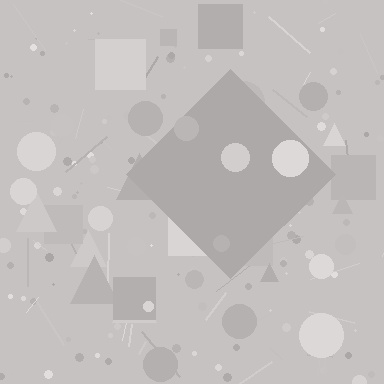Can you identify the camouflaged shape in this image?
The camouflaged shape is a diamond.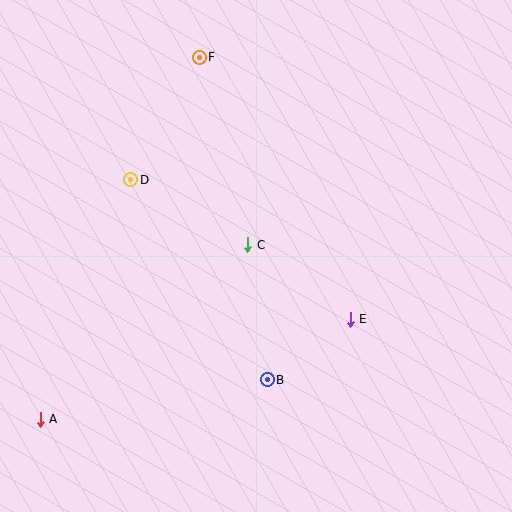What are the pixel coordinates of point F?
Point F is at (199, 57).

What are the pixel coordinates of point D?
Point D is at (131, 180).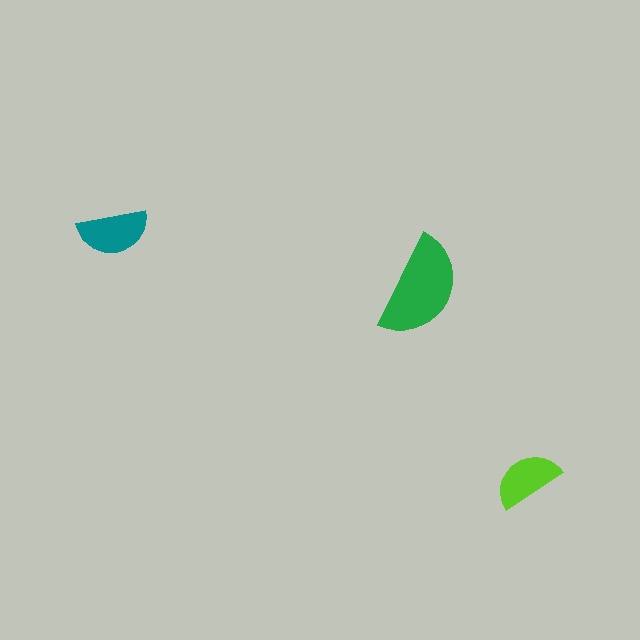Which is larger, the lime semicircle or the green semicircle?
The green one.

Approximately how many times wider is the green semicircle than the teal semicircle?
About 1.5 times wider.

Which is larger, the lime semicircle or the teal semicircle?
The teal one.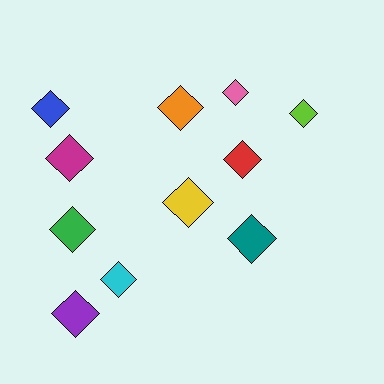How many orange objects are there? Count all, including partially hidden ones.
There is 1 orange object.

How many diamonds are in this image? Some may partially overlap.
There are 11 diamonds.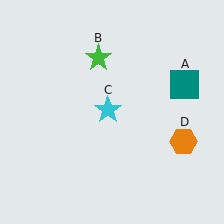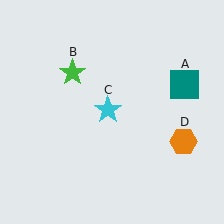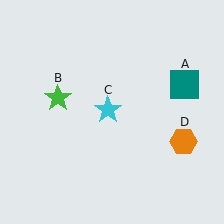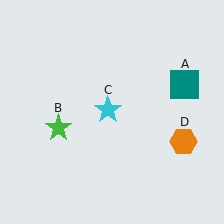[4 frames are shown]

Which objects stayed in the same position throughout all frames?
Teal square (object A) and cyan star (object C) and orange hexagon (object D) remained stationary.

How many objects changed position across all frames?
1 object changed position: green star (object B).